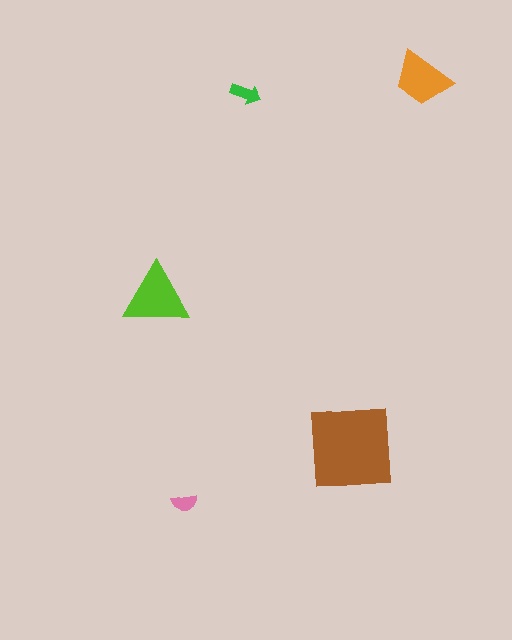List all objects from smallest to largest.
The pink semicircle, the green arrow, the orange trapezoid, the lime triangle, the brown square.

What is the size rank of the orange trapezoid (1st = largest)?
3rd.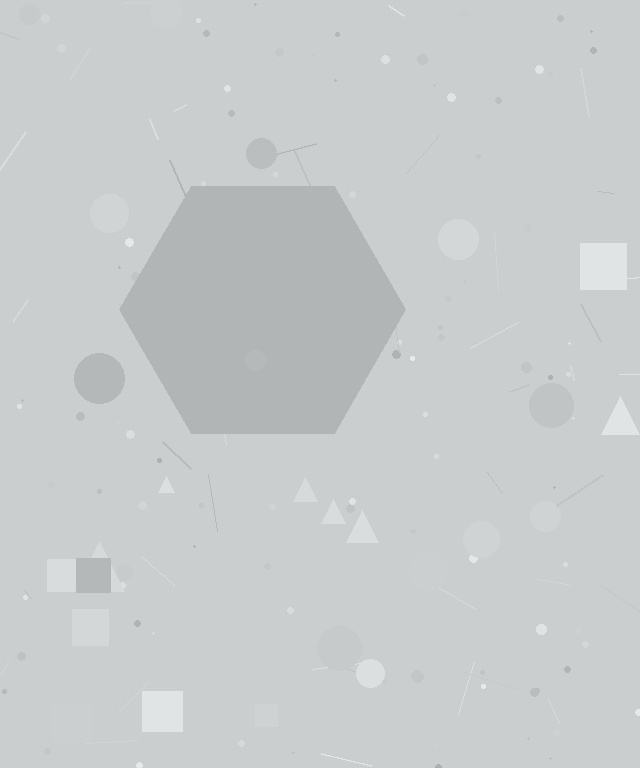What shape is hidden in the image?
A hexagon is hidden in the image.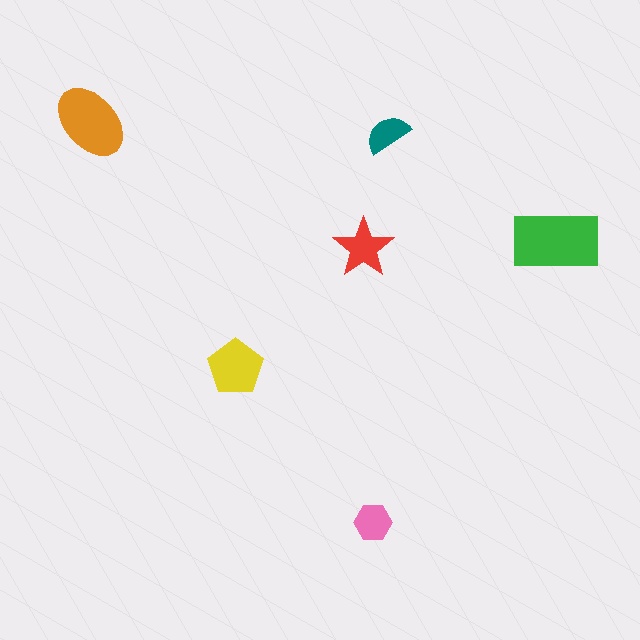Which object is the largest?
The green rectangle.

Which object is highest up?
The orange ellipse is topmost.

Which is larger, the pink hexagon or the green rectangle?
The green rectangle.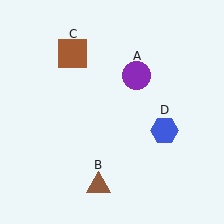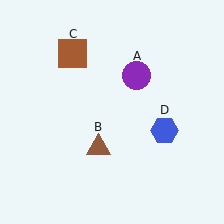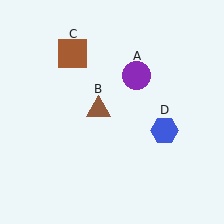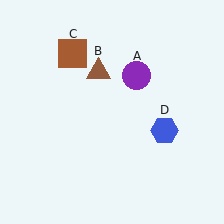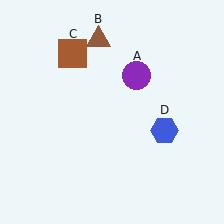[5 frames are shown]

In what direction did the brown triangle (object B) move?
The brown triangle (object B) moved up.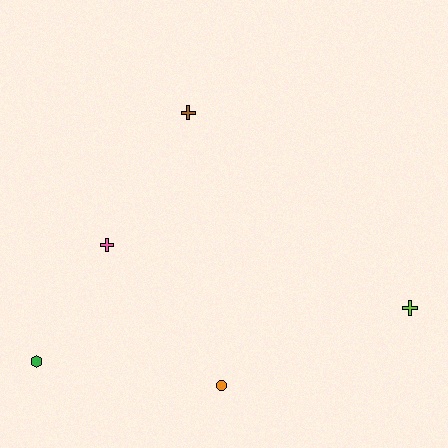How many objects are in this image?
There are 5 objects.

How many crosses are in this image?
There are 3 crosses.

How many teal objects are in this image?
There are no teal objects.